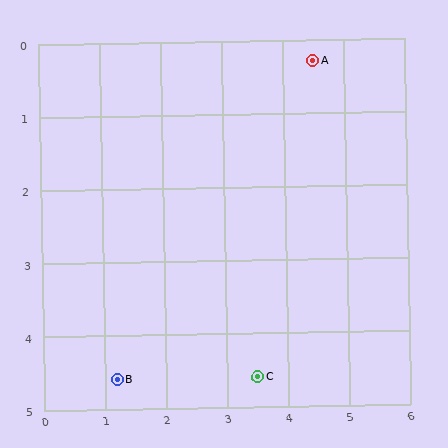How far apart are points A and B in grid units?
Points A and B are about 5.4 grid units apart.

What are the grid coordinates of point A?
Point A is at approximately (4.5, 0.3).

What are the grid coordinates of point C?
Point C is at approximately (3.5, 4.6).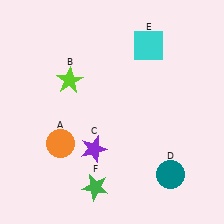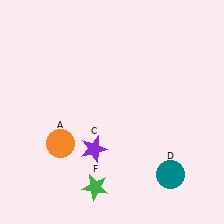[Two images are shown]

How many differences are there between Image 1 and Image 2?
There are 2 differences between the two images.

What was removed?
The lime star (B), the cyan square (E) were removed in Image 2.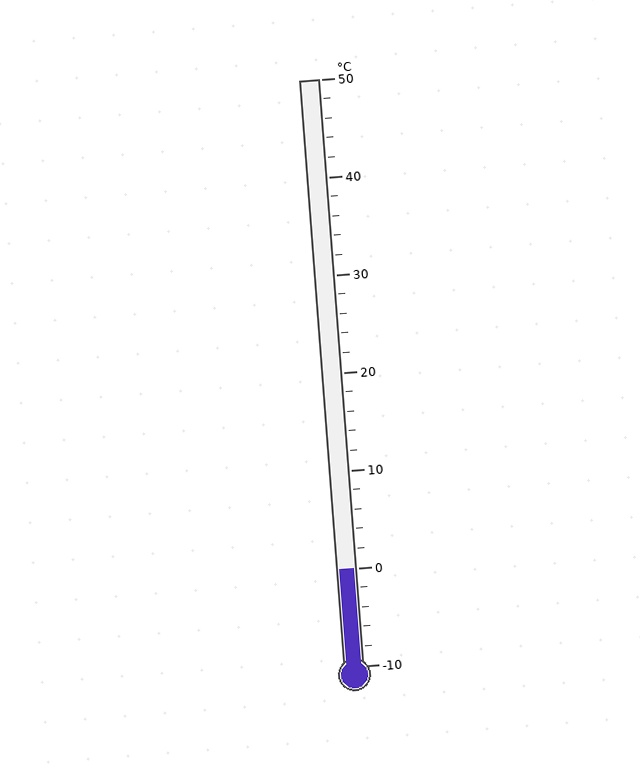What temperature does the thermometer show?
The thermometer shows approximately 0°C.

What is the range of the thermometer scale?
The thermometer scale ranges from -10°C to 50°C.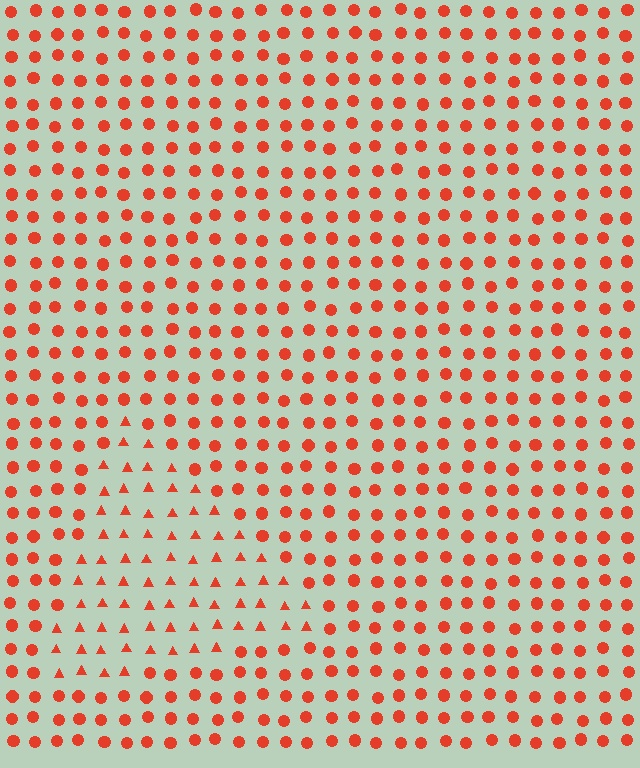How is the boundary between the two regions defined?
The boundary is defined by a change in element shape: triangles inside vs. circles outside. All elements share the same color and spacing.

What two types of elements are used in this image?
The image uses triangles inside the triangle region and circles outside it.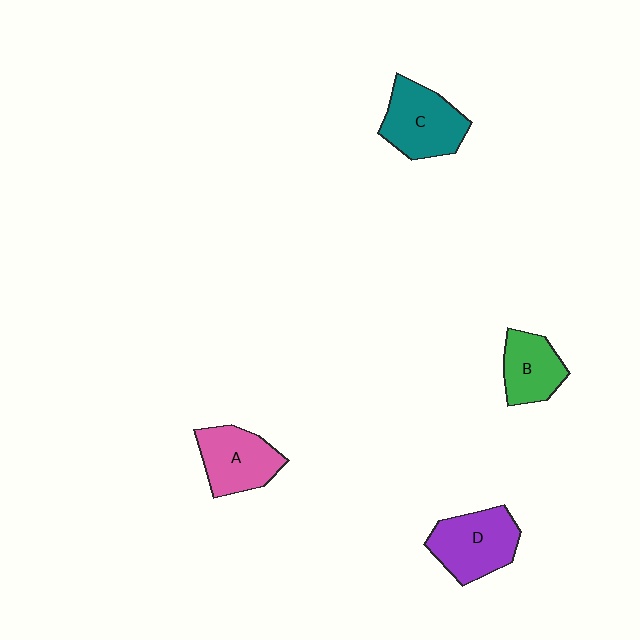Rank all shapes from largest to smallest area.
From largest to smallest: D (purple), C (teal), A (pink), B (green).